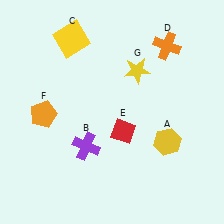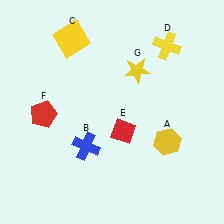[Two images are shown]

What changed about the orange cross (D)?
In Image 1, D is orange. In Image 2, it changed to yellow.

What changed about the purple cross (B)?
In Image 1, B is purple. In Image 2, it changed to blue.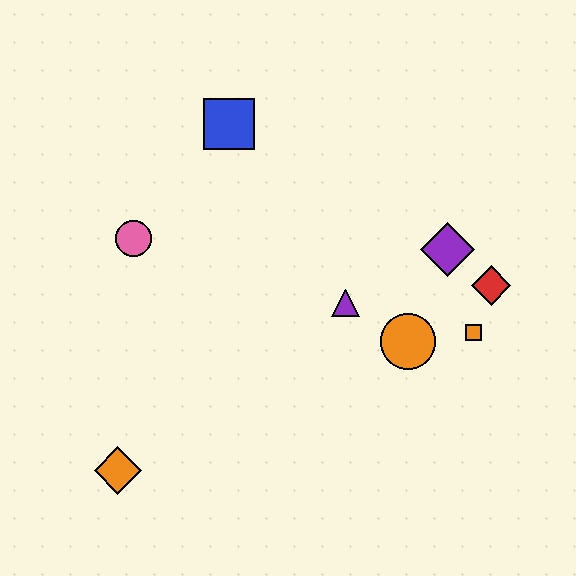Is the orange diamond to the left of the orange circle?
Yes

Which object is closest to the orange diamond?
The pink circle is closest to the orange diamond.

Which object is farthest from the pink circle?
The red diamond is farthest from the pink circle.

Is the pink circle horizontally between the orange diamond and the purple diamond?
Yes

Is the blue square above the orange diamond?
Yes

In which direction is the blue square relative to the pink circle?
The blue square is above the pink circle.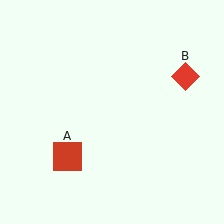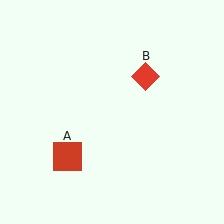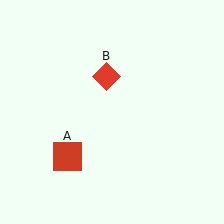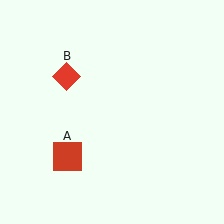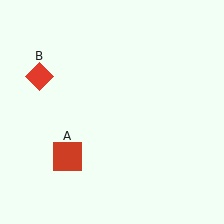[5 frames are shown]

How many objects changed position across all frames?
1 object changed position: red diamond (object B).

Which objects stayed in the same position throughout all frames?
Red square (object A) remained stationary.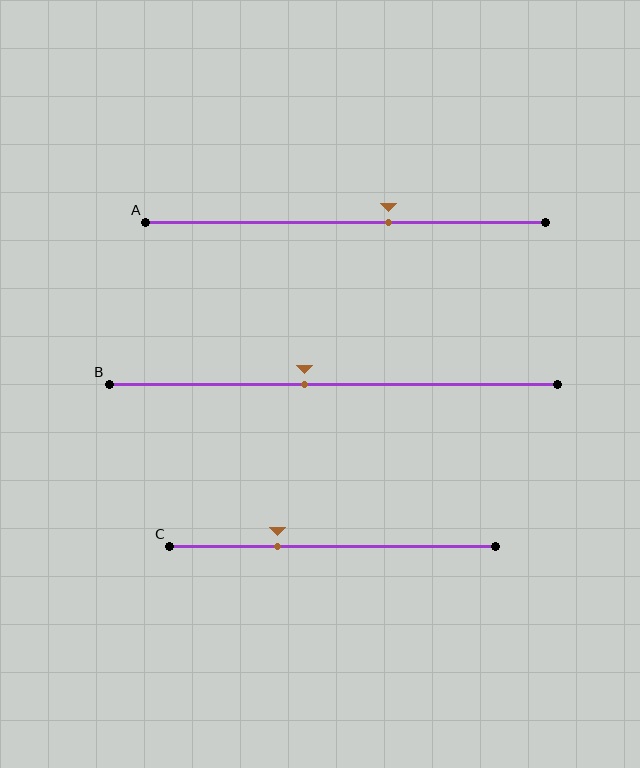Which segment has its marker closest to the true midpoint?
Segment B has its marker closest to the true midpoint.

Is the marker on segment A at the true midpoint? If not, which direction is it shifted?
No, the marker on segment A is shifted to the right by about 11% of the segment length.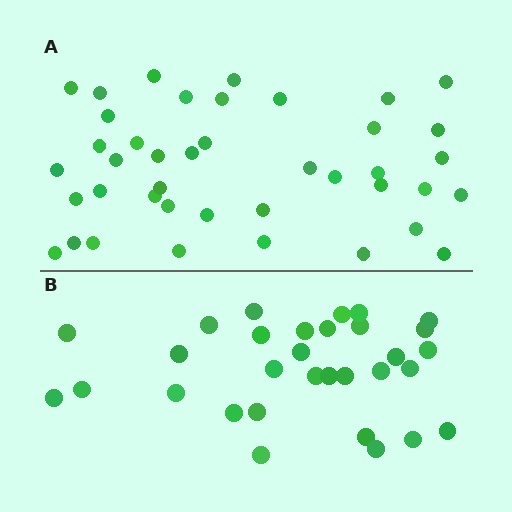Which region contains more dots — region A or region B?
Region A (the top region) has more dots.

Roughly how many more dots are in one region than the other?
Region A has roughly 10 or so more dots than region B.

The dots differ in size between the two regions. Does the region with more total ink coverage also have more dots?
No. Region B has more total ink coverage because its dots are larger, but region A actually contains more individual dots. Total area can be misleading — the number of items is what matters here.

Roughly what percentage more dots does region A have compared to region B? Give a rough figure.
About 30% more.